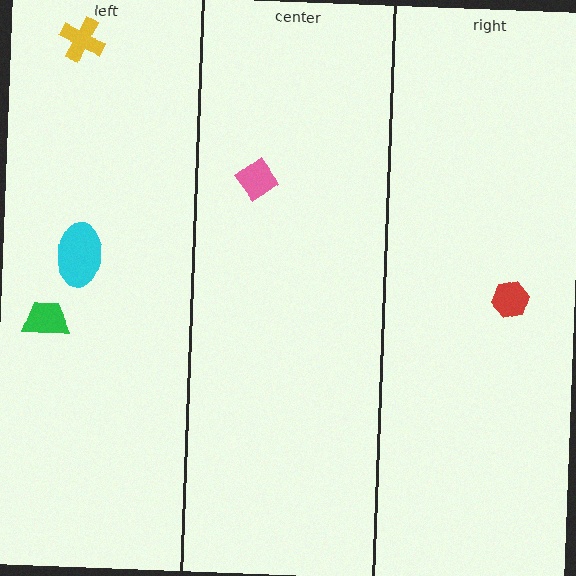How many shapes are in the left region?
3.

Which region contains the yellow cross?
The left region.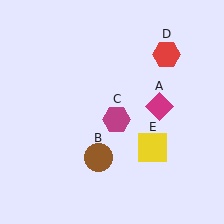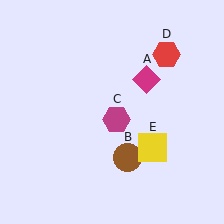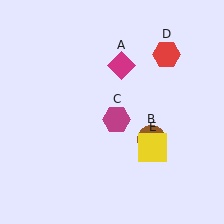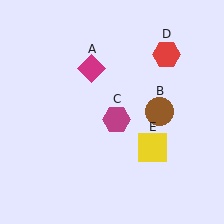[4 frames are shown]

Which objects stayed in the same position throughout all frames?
Magenta hexagon (object C) and red hexagon (object D) and yellow square (object E) remained stationary.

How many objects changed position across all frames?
2 objects changed position: magenta diamond (object A), brown circle (object B).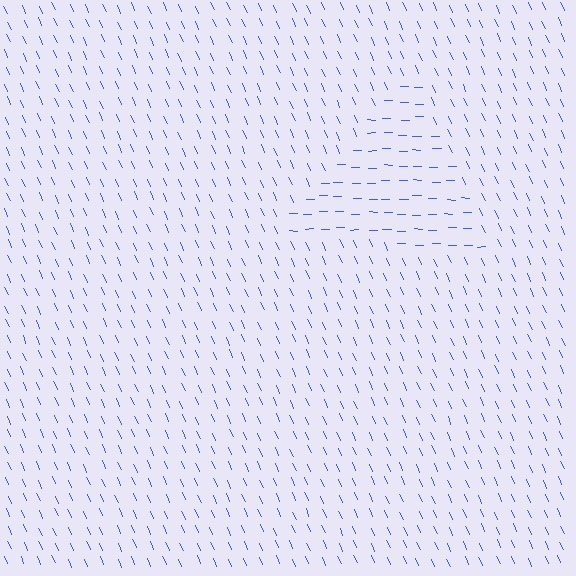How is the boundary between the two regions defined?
The boundary is defined purely by a change in line orientation (approximately 66 degrees difference). All lines are the same color and thickness.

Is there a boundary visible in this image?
Yes, there is a texture boundary formed by a change in line orientation.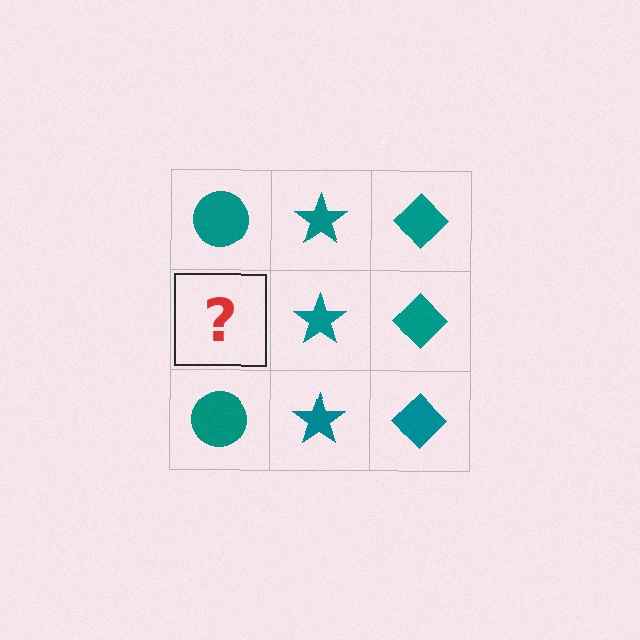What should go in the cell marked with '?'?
The missing cell should contain a teal circle.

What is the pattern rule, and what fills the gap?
The rule is that each column has a consistent shape. The gap should be filled with a teal circle.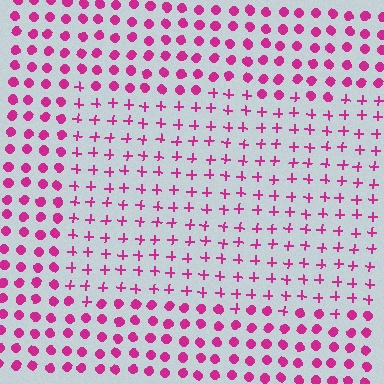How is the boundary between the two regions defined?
The boundary is defined by a change in element shape: plus signs inside vs. circles outside. All elements share the same color and spacing.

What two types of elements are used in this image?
The image uses plus signs inside the rectangle region and circles outside it.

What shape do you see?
I see a rectangle.